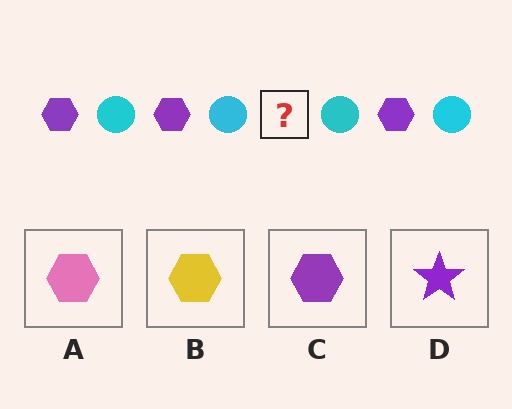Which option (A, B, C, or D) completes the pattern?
C.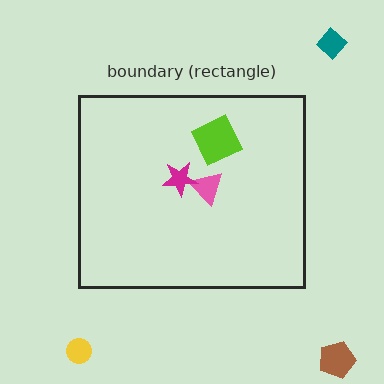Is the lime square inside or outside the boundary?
Inside.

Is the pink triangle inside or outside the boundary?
Inside.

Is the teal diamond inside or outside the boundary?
Outside.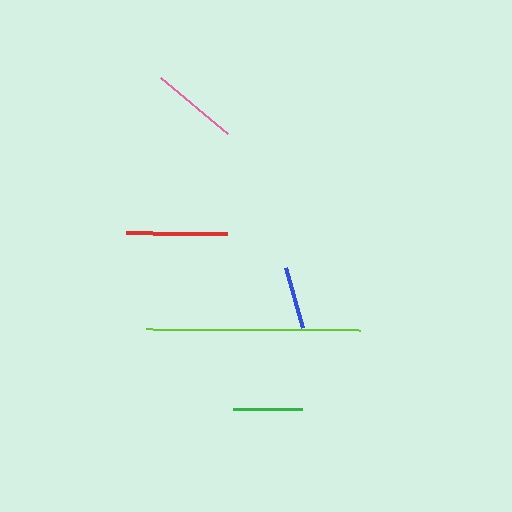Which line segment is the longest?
The lime line is the longest at approximately 214 pixels.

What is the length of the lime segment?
The lime segment is approximately 214 pixels long.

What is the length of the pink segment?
The pink segment is approximately 88 pixels long.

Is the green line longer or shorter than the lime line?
The lime line is longer than the green line.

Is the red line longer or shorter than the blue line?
The red line is longer than the blue line.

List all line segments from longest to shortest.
From longest to shortest: lime, red, pink, green, blue.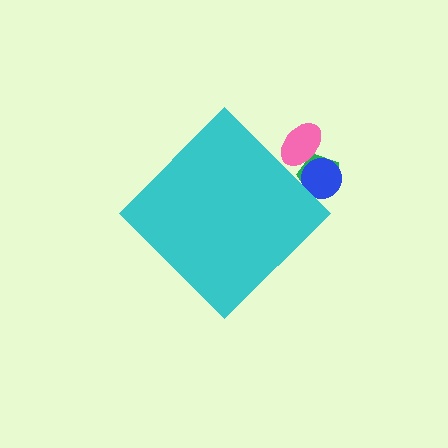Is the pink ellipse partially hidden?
Yes, the pink ellipse is partially hidden behind the cyan diamond.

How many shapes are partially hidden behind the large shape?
3 shapes are partially hidden.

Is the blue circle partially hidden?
Yes, the blue circle is partially hidden behind the cyan diamond.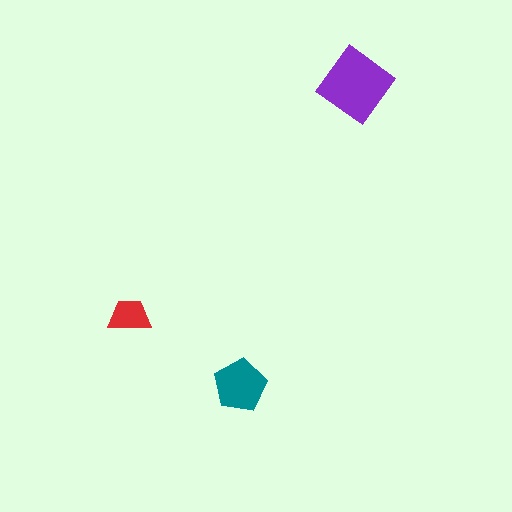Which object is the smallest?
The red trapezoid.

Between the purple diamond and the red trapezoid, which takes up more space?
The purple diamond.